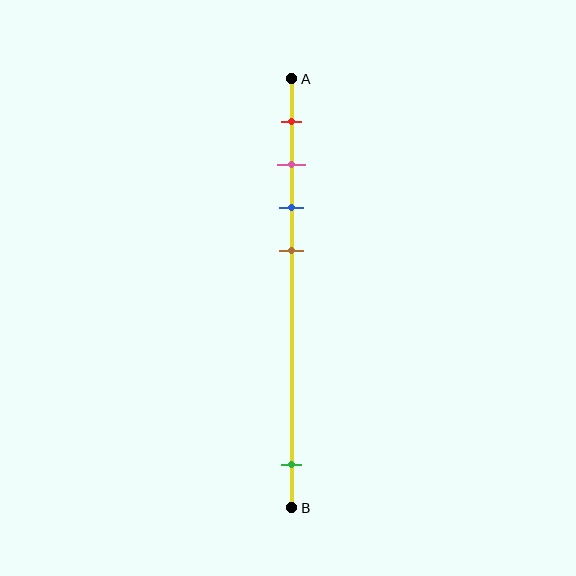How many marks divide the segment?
There are 5 marks dividing the segment.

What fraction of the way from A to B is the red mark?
The red mark is approximately 10% (0.1) of the way from A to B.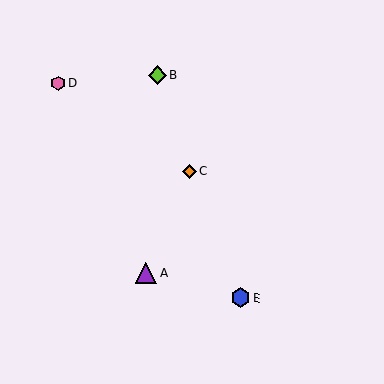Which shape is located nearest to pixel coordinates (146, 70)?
The lime diamond (labeled B) at (157, 75) is nearest to that location.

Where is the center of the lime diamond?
The center of the lime diamond is at (157, 75).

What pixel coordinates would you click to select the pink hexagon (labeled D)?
Click at (58, 83) to select the pink hexagon D.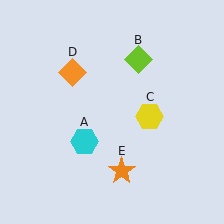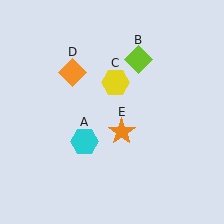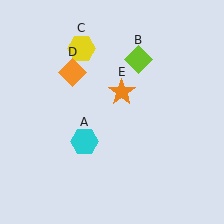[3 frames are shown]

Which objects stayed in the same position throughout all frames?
Cyan hexagon (object A) and lime diamond (object B) and orange diamond (object D) remained stationary.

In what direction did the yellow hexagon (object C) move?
The yellow hexagon (object C) moved up and to the left.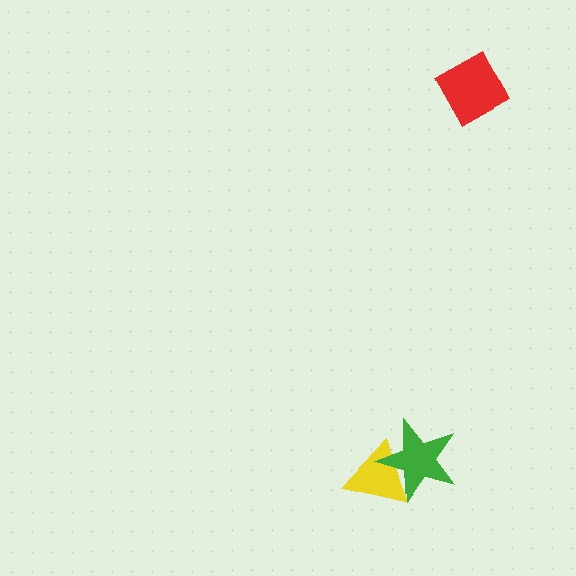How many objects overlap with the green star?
1 object overlaps with the green star.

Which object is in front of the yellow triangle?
The green star is in front of the yellow triangle.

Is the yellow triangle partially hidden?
Yes, it is partially covered by another shape.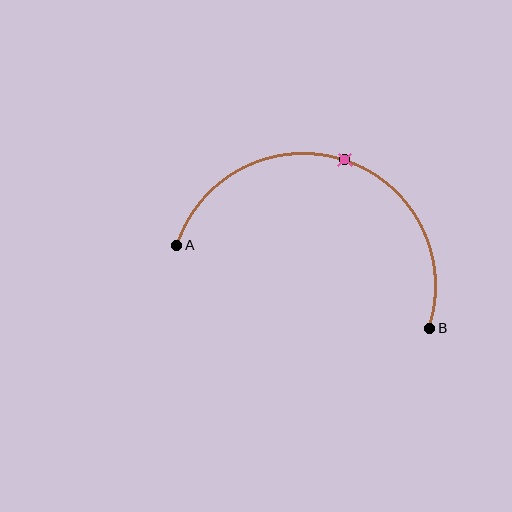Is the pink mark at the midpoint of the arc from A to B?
Yes. The pink mark lies on the arc at equal arc-length from both A and B — it is the arc midpoint.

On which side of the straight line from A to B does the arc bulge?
The arc bulges above the straight line connecting A and B.